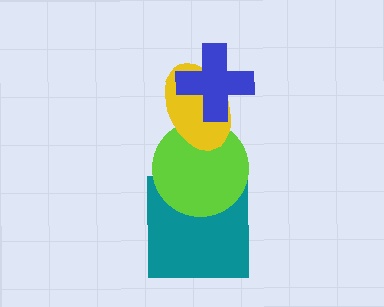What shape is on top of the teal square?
The lime circle is on top of the teal square.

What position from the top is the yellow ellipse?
The yellow ellipse is 2nd from the top.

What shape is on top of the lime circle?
The yellow ellipse is on top of the lime circle.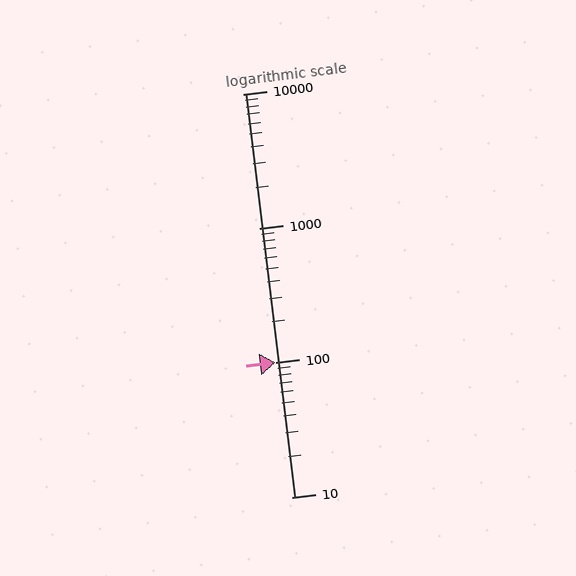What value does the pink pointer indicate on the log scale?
The pointer indicates approximately 100.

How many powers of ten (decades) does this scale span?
The scale spans 3 decades, from 10 to 10000.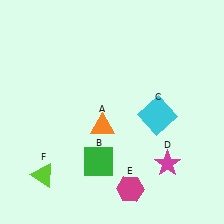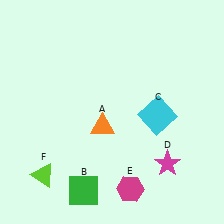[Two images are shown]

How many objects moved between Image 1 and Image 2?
1 object moved between the two images.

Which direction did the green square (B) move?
The green square (B) moved down.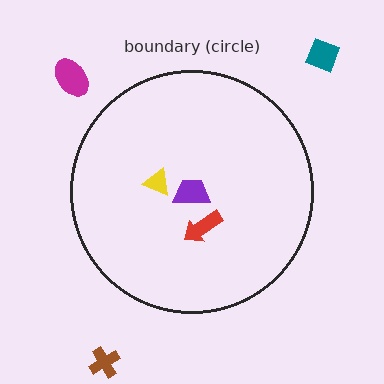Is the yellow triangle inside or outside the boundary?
Inside.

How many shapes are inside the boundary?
3 inside, 3 outside.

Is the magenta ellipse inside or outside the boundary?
Outside.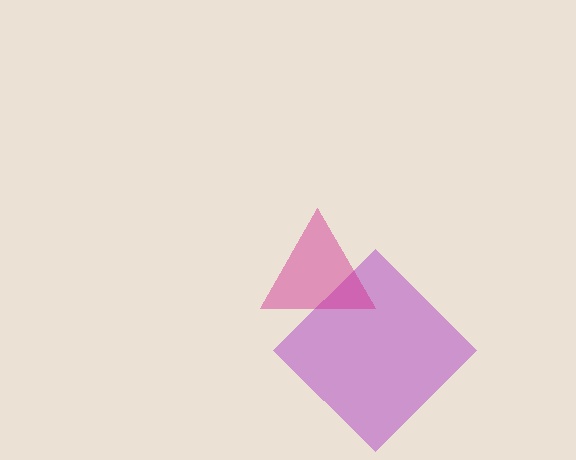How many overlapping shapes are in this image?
There are 2 overlapping shapes in the image.